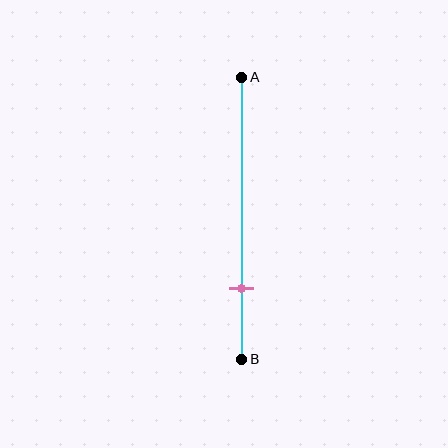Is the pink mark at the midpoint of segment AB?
No, the mark is at about 75% from A, not at the 50% midpoint.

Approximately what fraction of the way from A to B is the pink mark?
The pink mark is approximately 75% of the way from A to B.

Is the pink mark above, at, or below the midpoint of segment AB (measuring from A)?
The pink mark is below the midpoint of segment AB.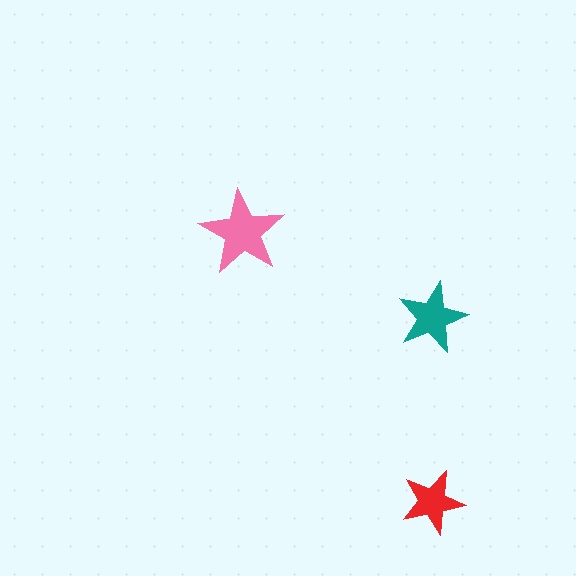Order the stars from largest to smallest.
the pink one, the teal one, the red one.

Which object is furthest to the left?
The pink star is leftmost.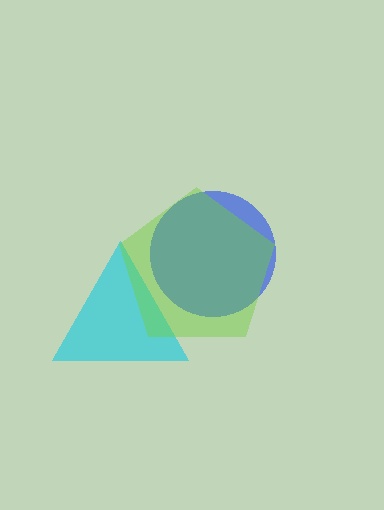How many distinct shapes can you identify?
There are 3 distinct shapes: a blue circle, a cyan triangle, a lime pentagon.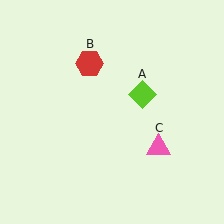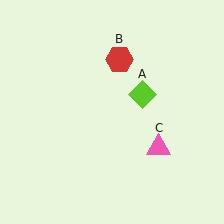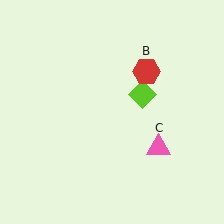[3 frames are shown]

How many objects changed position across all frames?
1 object changed position: red hexagon (object B).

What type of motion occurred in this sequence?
The red hexagon (object B) rotated clockwise around the center of the scene.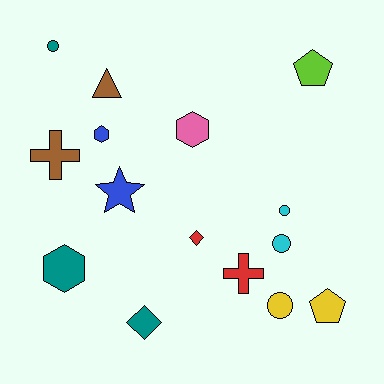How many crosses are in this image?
There are 2 crosses.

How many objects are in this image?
There are 15 objects.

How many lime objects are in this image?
There is 1 lime object.